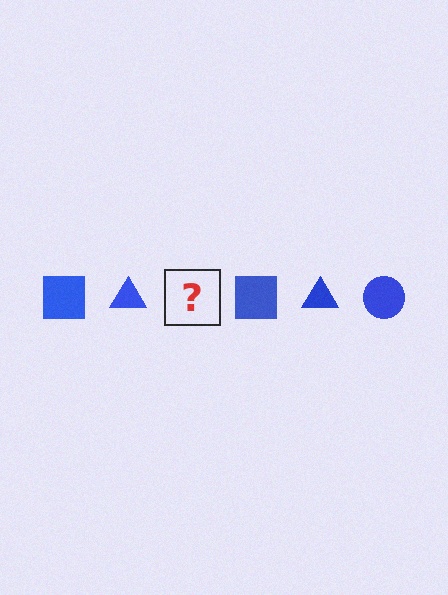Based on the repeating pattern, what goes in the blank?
The blank should be a blue circle.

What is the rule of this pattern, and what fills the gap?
The rule is that the pattern cycles through square, triangle, circle shapes in blue. The gap should be filled with a blue circle.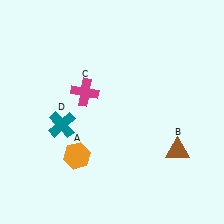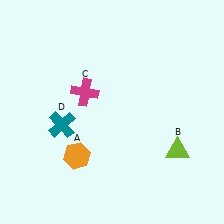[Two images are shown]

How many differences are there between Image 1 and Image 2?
There is 1 difference between the two images.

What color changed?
The triangle (B) changed from brown in Image 1 to lime in Image 2.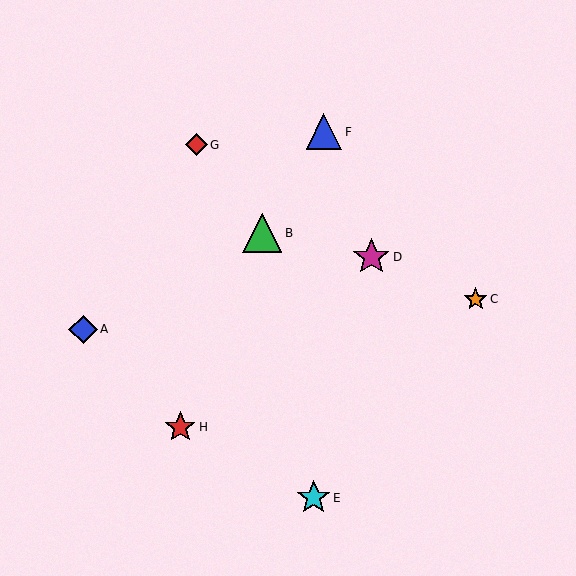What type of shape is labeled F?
Shape F is a blue triangle.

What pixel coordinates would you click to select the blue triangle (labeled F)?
Click at (324, 132) to select the blue triangle F.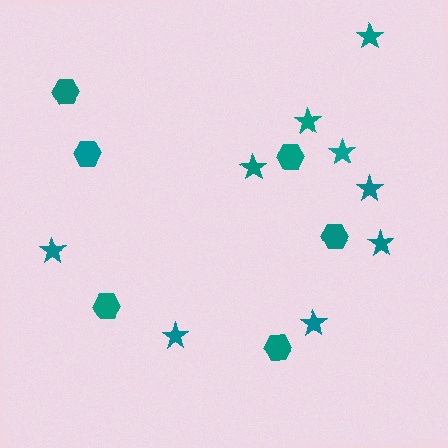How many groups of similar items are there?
There are 2 groups: one group of hexagons (6) and one group of stars (9).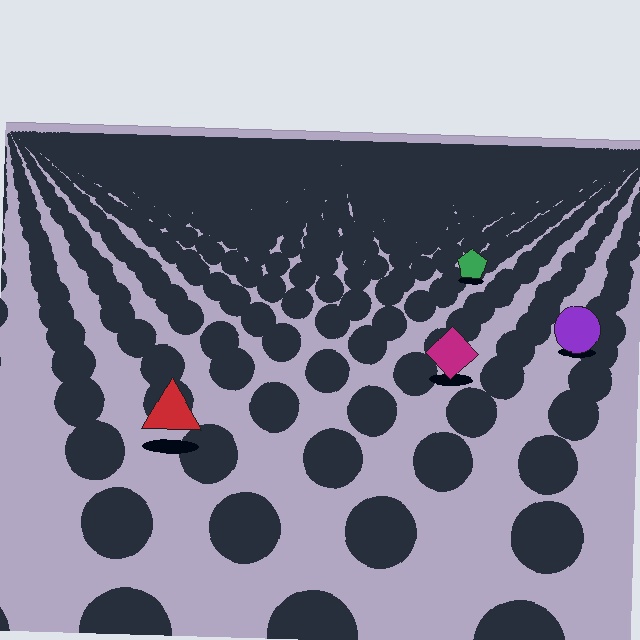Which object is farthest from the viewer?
The green pentagon is farthest from the viewer. It appears smaller and the ground texture around it is denser.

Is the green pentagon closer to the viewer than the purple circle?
No. The purple circle is closer — you can tell from the texture gradient: the ground texture is coarser near it.